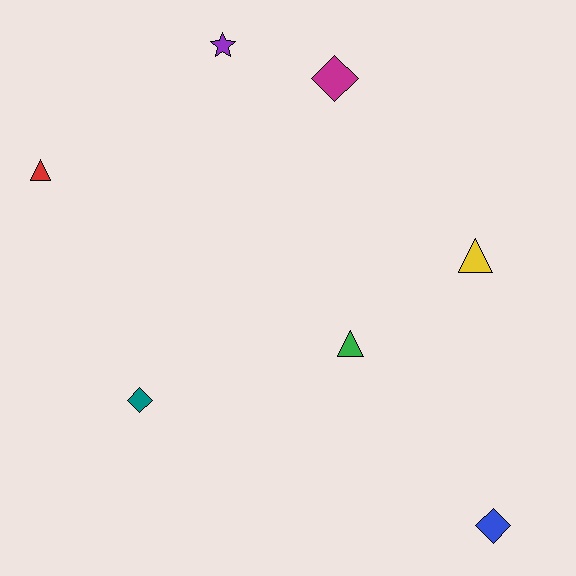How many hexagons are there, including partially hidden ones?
There are no hexagons.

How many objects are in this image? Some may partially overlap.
There are 7 objects.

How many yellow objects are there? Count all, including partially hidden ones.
There is 1 yellow object.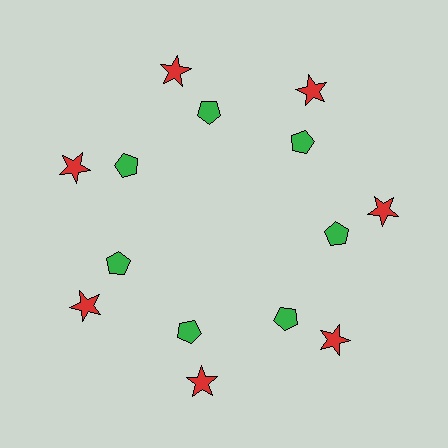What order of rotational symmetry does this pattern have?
This pattern has 7-fold rotational symmetry.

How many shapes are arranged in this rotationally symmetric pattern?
There are 14 shapes, arranged in 7 groups of 2.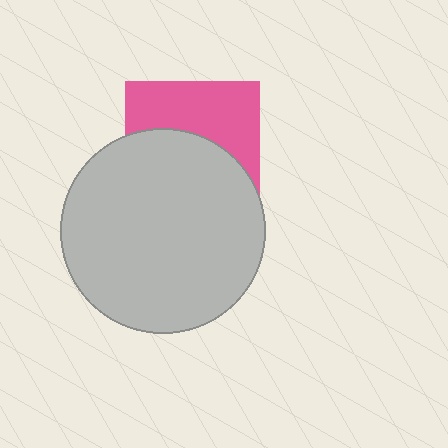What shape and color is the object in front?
The object in front is a light gray circle.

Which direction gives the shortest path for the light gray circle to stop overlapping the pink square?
Moving down gives the shortest separation.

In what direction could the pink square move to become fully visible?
The pink square could move up. That would shift it out from behind the light gray circle entirely.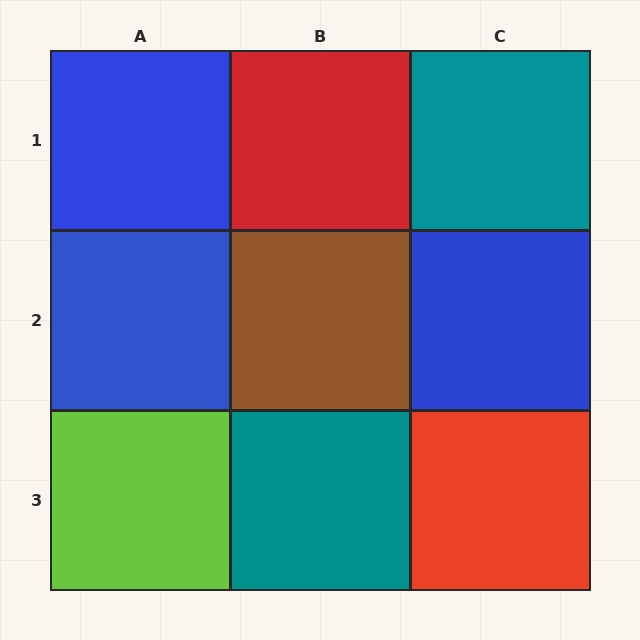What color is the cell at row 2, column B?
Brown.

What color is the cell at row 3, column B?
Teal.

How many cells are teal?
2 cells are teal.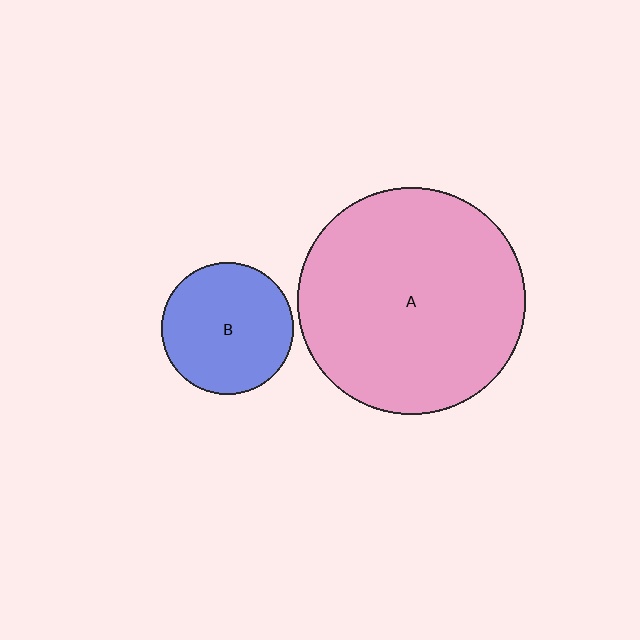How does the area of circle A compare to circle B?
Approximately 3.0 times.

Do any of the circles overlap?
No, none of the circles overlap.